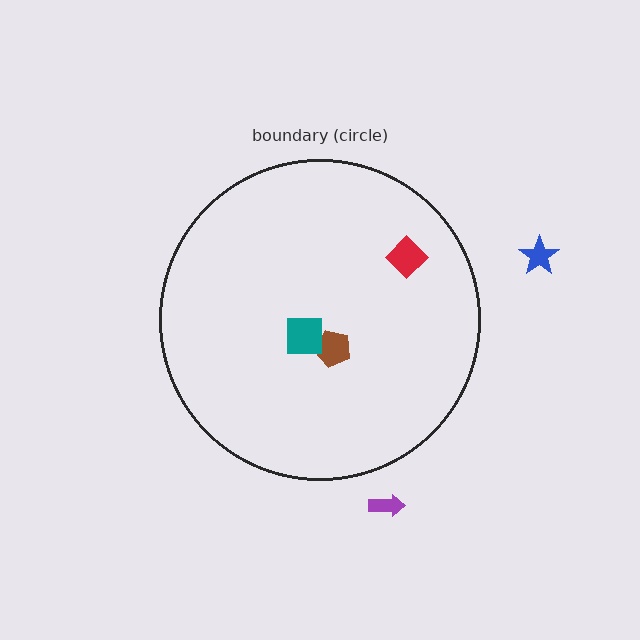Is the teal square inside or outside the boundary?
Inside.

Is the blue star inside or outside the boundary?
Outside.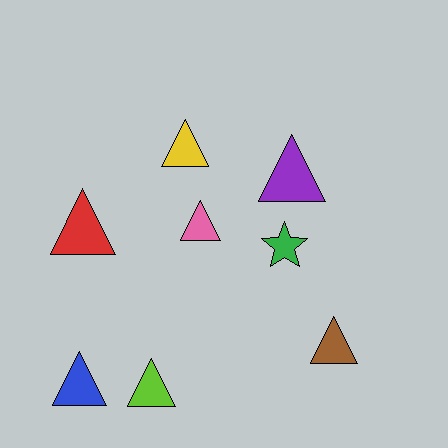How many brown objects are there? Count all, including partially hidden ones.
There is 1 brown object.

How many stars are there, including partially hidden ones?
There is 1 star.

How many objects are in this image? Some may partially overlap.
There are 8 objects.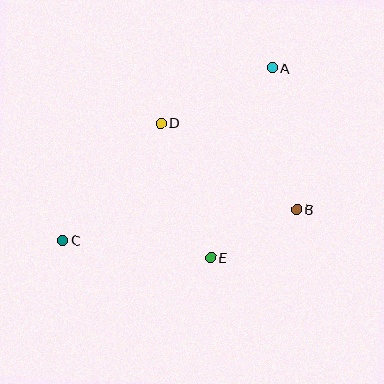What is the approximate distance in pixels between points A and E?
The distance between A and E is approximately 200 pixels.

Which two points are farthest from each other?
Points A and C are farthest from each other.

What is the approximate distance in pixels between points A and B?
The distance between A and B is approximately 144 pixels.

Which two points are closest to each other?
Points B and E are closest to each other.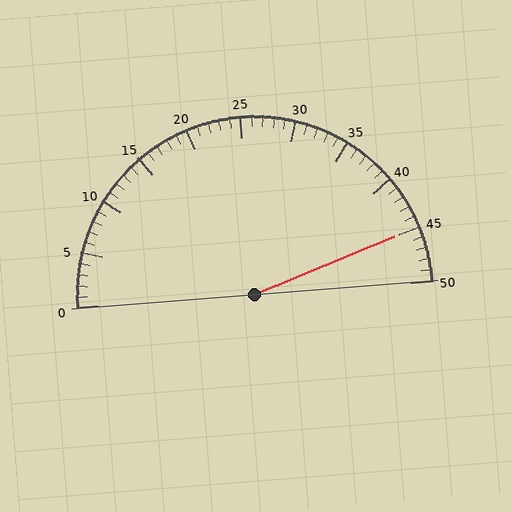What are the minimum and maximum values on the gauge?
The gauge ranges from 0 to 50.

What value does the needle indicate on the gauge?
The needle indicates approximately 45.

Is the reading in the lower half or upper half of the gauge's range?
The reading is in the upper half of the range (0 to 50).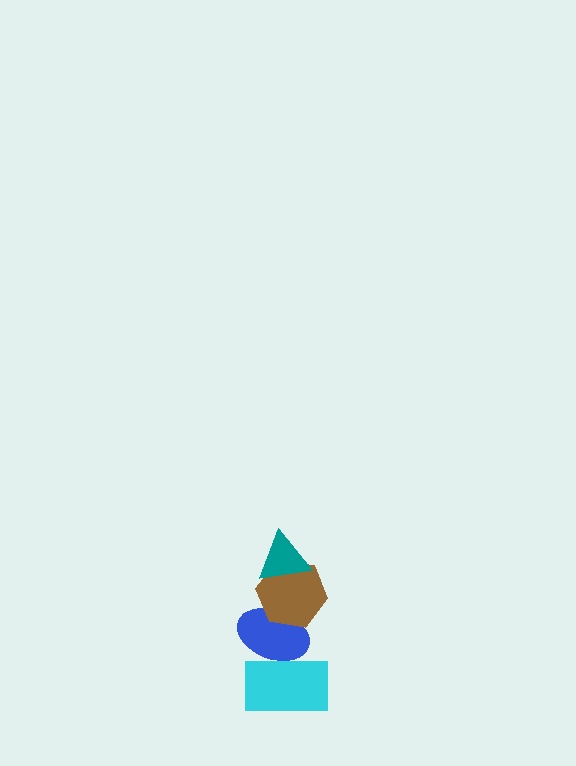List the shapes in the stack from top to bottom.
From top to bottom: the teal triangle, the brown hexagon, the blue ellipse, the cyan rectangle.